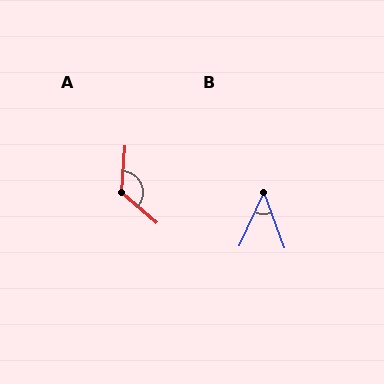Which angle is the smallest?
B, at approximately 45 degrees.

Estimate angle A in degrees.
Approximately 126 degrees.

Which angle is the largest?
A, at approximately 126 degrees.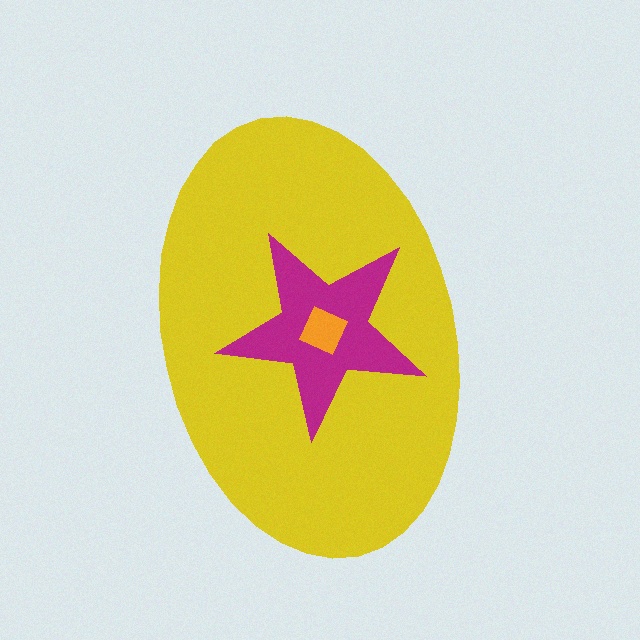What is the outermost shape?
The yellow ellipse.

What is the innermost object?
The orange square.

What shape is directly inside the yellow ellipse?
The magenta star.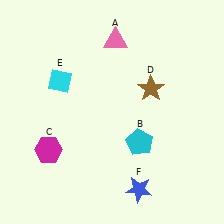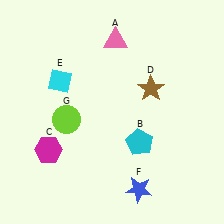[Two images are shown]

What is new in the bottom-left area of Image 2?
A lime circle (G) was added in the bottom-left area of Image 2.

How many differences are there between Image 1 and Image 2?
There is 1 difference between the two images.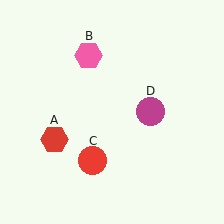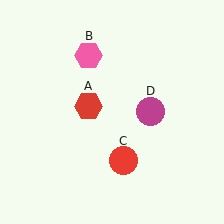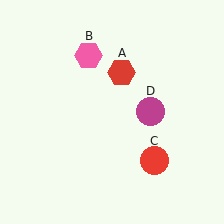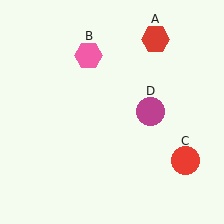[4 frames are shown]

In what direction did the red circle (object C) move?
The red circle (object C) moved right.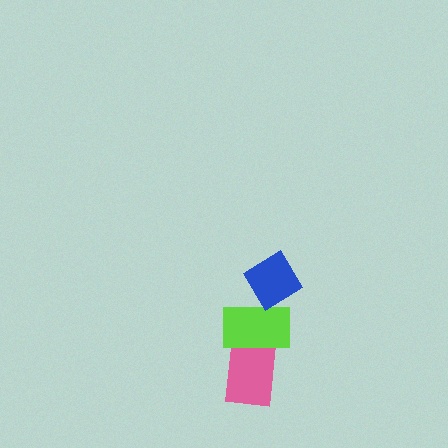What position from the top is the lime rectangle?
The lime rectangle is 2nd from the top.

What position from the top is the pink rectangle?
The pink rectangle is 3rd from the top.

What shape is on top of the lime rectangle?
The blue diamond is on top of the lime rectangle.